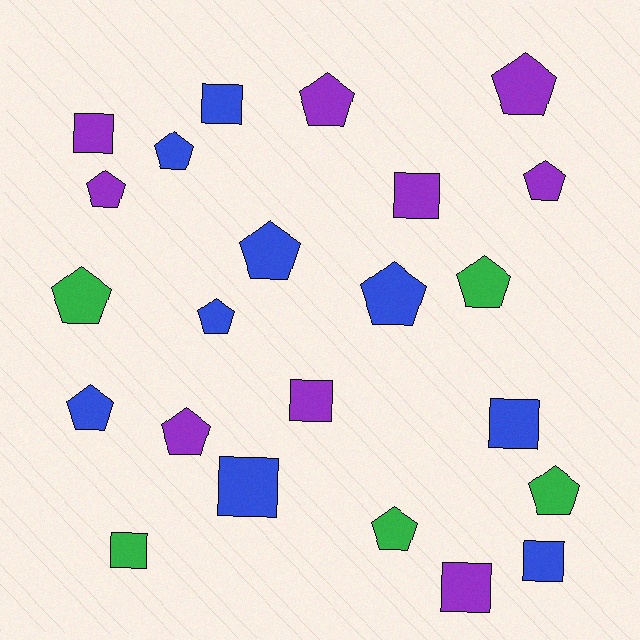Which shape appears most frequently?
Pentagon, with 14 objects.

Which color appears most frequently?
Purple, with 9 objects.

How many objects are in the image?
There are 23 objects.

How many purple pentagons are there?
There are 5 purple pentagons.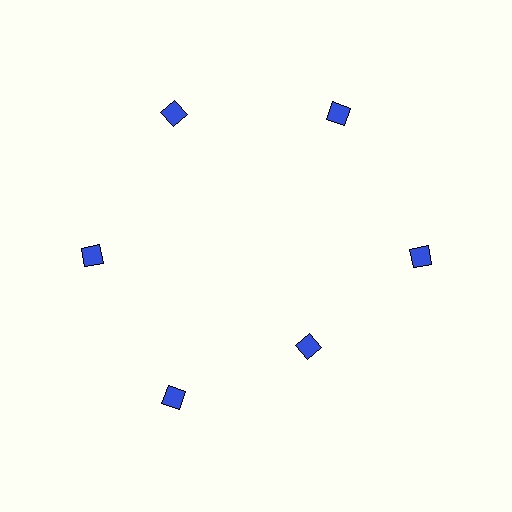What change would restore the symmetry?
The symmetry would be restored by moving it outward, back onto the ring so that all 6 diamonds sit at equal angles and equal distance from the center.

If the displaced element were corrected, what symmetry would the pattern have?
It would have 6-fold rotational symmetry — the pattern would map onto itself every 60 degrees.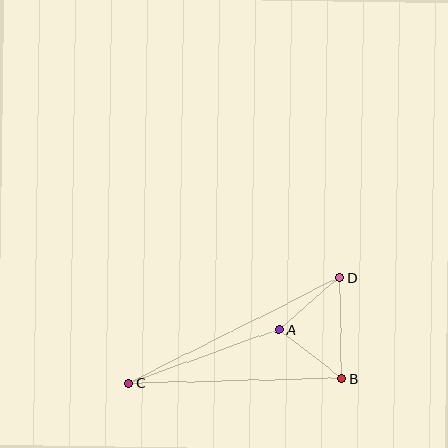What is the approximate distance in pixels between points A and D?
The distance between A and D is approximately 80 pixels.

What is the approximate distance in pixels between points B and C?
The distance between B and C is approximately 213 pixels.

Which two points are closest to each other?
Points A and B are closest to each other.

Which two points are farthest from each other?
Points C and D are farthest from each other.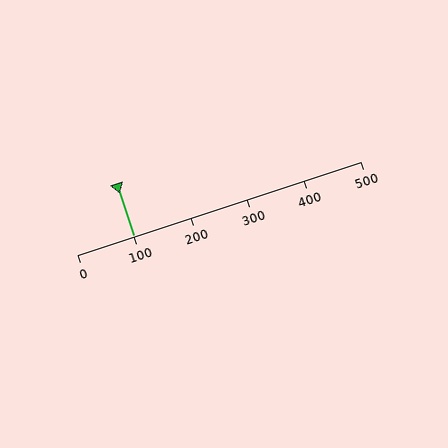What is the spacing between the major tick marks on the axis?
The major ticks are spaced 100 apart.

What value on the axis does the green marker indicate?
The marker indicates approximately 100.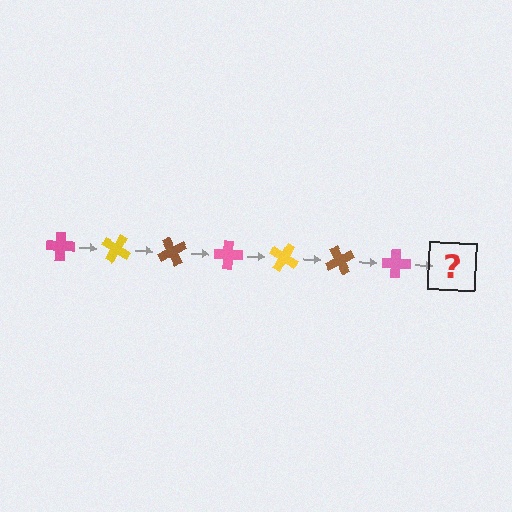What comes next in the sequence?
The next element should be a yellow cross, rotated 210 degrees from the start.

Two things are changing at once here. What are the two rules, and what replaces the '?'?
The two rules are that it rotates 30 degrees each step and the color cycles through pink, yellow, and brown. The '?' should be a yellow cross, rotated 210 degrees from the start.